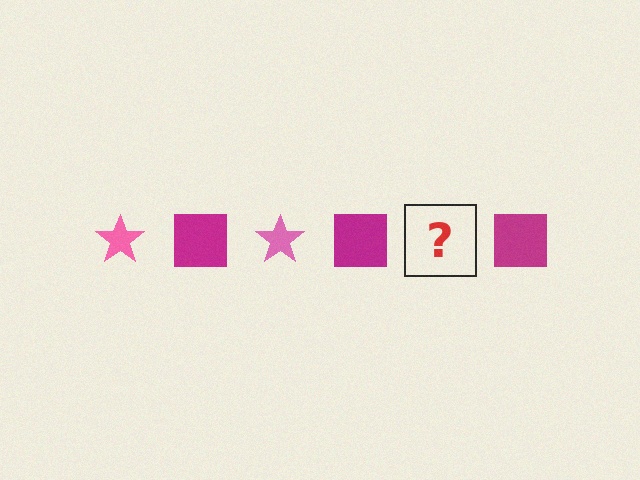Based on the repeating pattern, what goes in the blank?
The blank should be a pink star.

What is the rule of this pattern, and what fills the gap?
The rule is that the pattern alternates between pink star and magenta square. The gap should be filled with a pink star.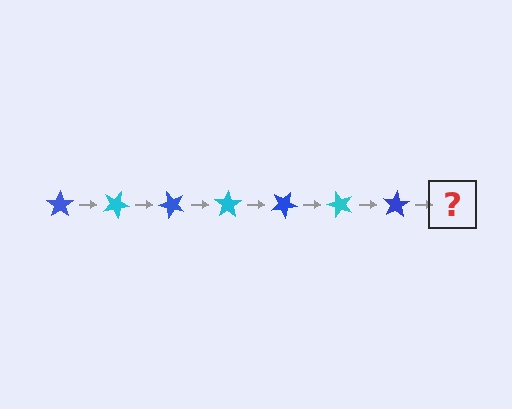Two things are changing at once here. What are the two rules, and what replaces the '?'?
The two rules are that it rotates 25 degrees each step and the color cycles through blue and cyan. The '?' should be a cyan star, rotated 175 degrees from the start.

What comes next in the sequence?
The next element should be a cyan star, rotated 175 degrees from the start.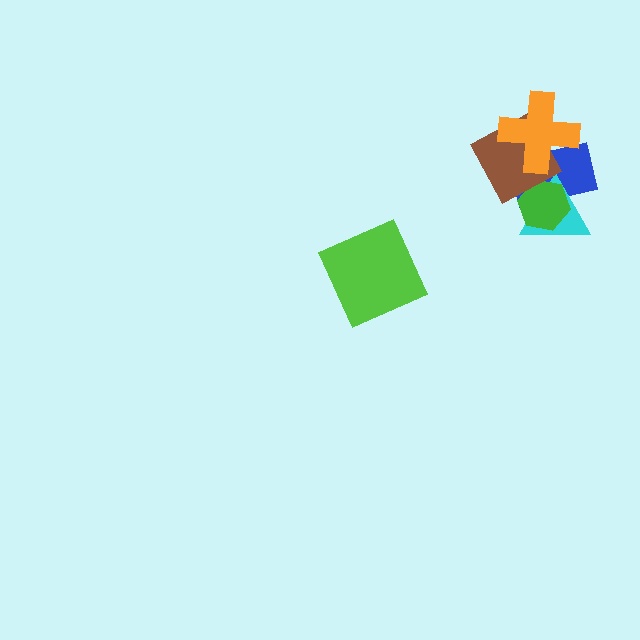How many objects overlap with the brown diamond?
4 objects overlap with the brown diamond.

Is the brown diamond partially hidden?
Yes, it is partially covered by another shape.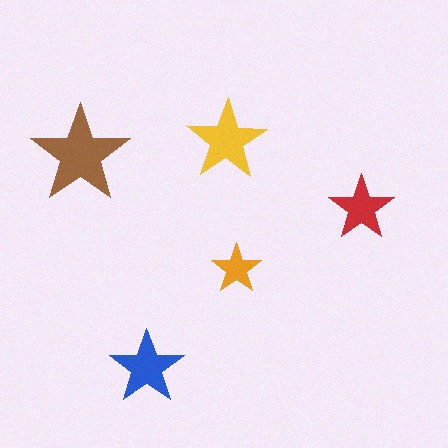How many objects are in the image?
There are 5 objects in the image.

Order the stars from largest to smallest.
the brown one, the yellow one, the blue one, the red one, the orange one.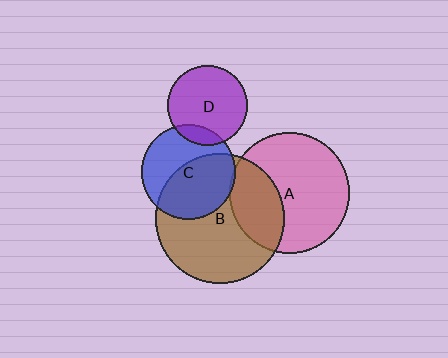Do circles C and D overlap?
Yes.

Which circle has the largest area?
Circle B (brown).